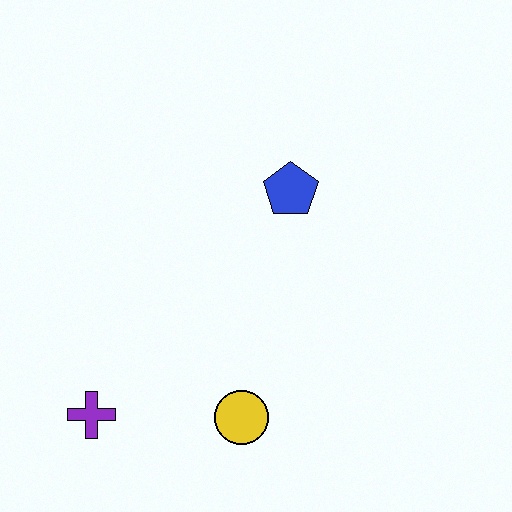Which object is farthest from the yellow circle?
The blue pentagon is farthest from the yellow circle.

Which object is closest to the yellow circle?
The purple cross is closest to the yellow circle.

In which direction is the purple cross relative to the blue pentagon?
The purple cross is below the blue pentagon.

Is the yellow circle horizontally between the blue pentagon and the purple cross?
Yes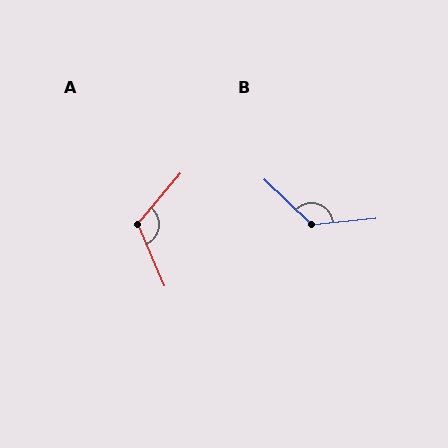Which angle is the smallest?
A, at approximately 117 degrees.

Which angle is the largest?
B, at approximately 130 degrees.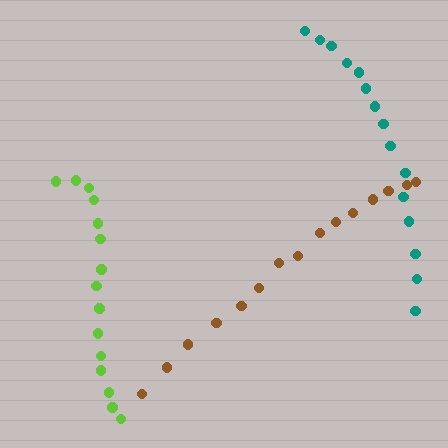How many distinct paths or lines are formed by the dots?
There are 3 distinct paths.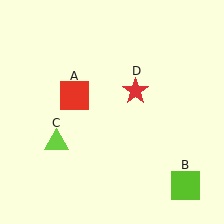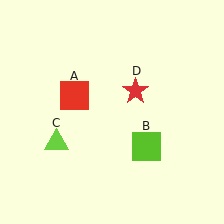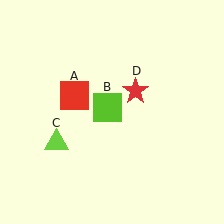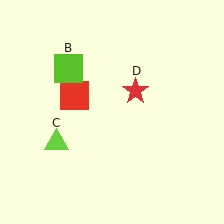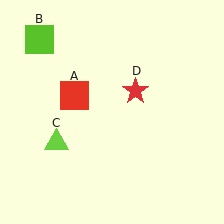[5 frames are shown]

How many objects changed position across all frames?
1 object changed position: lime square (object B).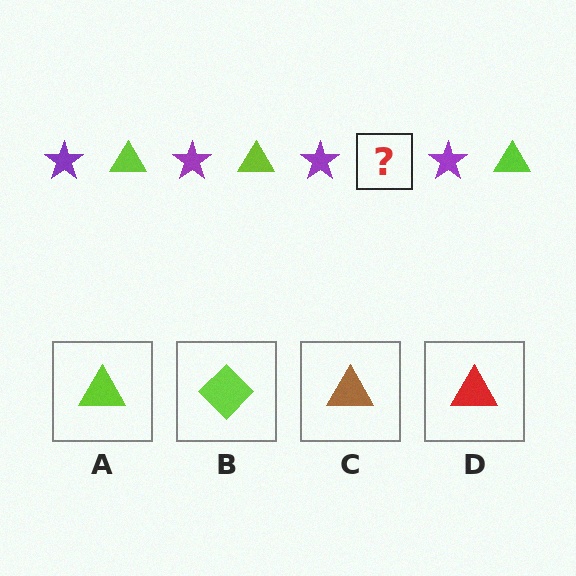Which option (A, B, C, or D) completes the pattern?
A.